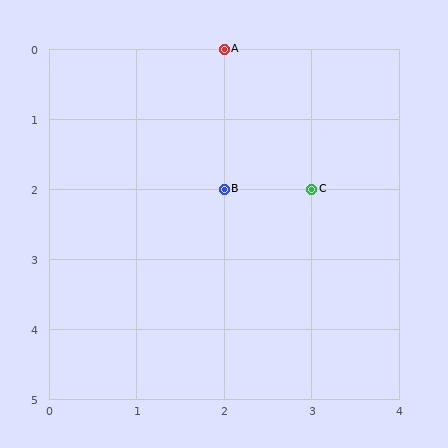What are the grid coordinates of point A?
Point A is at grid coordinates (2, 0).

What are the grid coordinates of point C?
Point C is at grid coordinates (3, 2).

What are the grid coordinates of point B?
Point B is at grid coordinates (2, 2).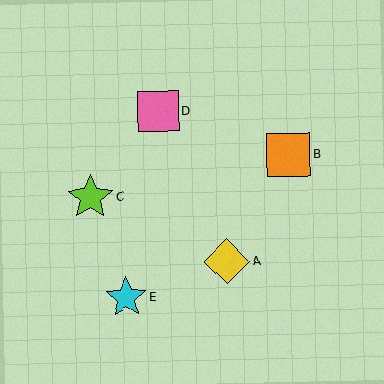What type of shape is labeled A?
Shape A is a yellow diamond.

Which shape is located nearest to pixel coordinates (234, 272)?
The yellow diamond (labeled A) at (227, 261) is nearest to that location.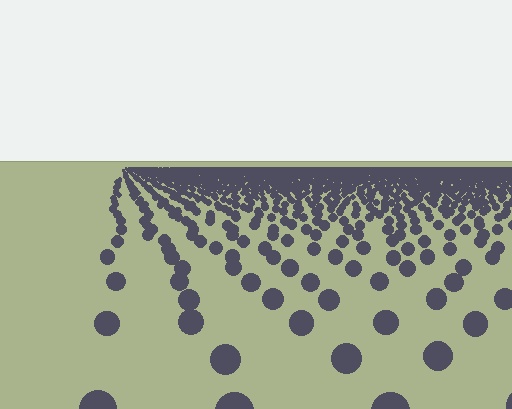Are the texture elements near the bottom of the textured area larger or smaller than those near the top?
Larger. Near the bottom, elements are closer to the viewer and appear at a bigger on-screen size.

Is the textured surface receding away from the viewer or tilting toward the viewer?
The surface is receding away from the viewer. Texture elements get smaller and denser toward the top.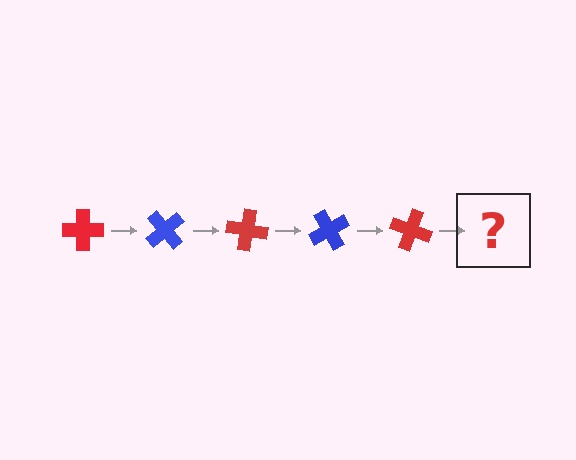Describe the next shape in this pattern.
It should be a blue cross, rotated 250 degrees from the start.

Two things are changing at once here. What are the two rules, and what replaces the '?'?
The two rules are that it rotates 50 degrees each step and the color cycles through red and blue. The '?' should be a blue cross, rotated 250 degrees from the start.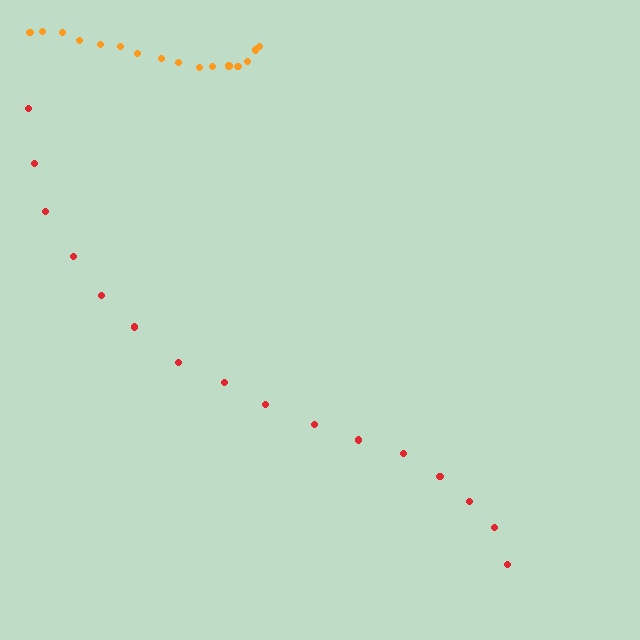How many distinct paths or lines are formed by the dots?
There are 2 distinct paths.